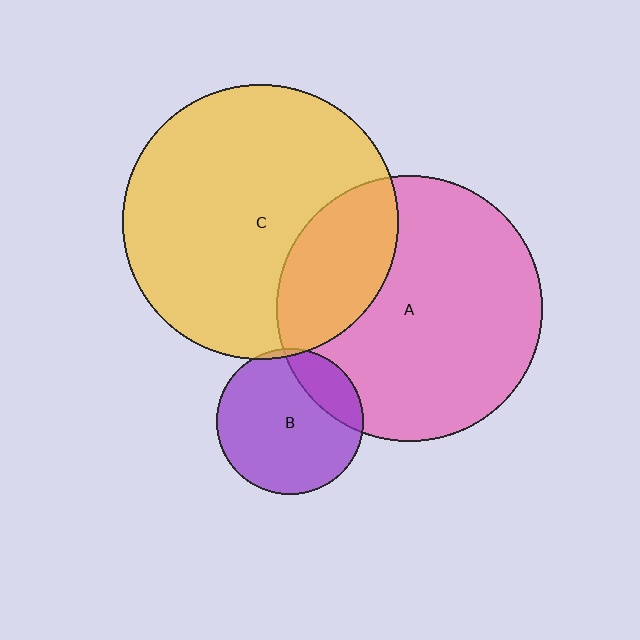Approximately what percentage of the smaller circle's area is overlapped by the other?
Approximately 25%.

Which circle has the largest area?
Circle C (yellow).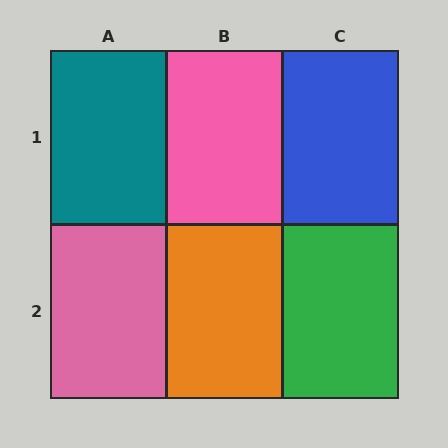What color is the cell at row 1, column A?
Teal.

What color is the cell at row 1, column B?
Pink.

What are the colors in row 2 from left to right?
Pink, orange, green.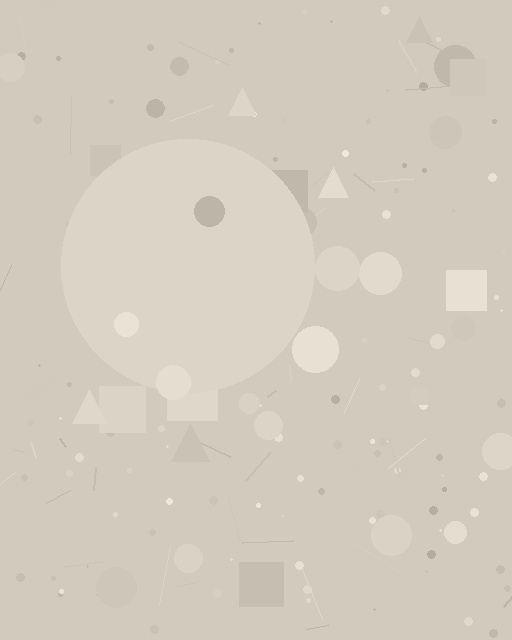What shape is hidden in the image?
A circle is hidden in the image.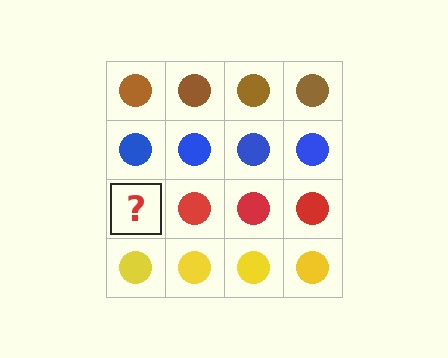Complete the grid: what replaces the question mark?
The question mark should be replaced with a red circle.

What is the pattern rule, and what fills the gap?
The rule is that each row has a consistent color. The gap should be filled with a red circle.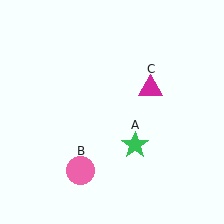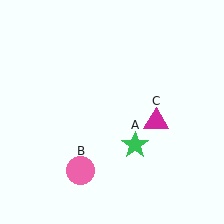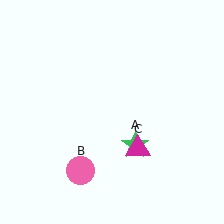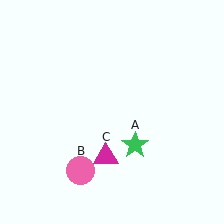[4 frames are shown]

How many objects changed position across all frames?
1 object changed position: magenta triangle (object C).